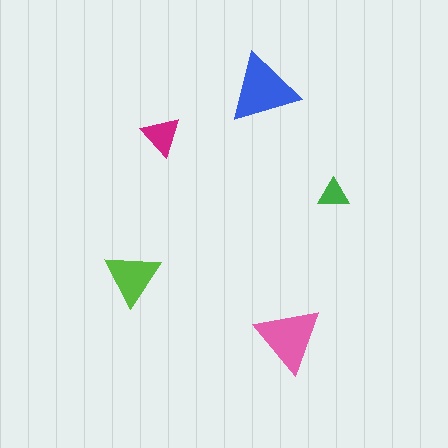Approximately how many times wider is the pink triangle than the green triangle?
About 2 times wider.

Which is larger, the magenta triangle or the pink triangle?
The pink one.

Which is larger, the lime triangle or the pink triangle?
The pink one.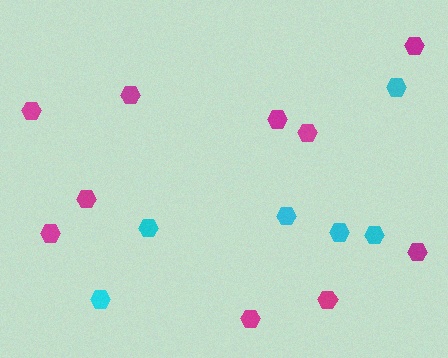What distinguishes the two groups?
There are 2 groups: one group of cyan hexagons (6) and one group of magenta hexagons (10).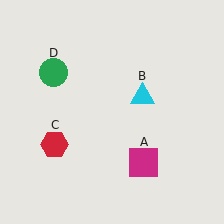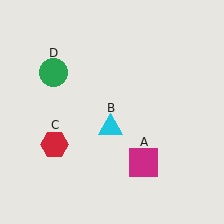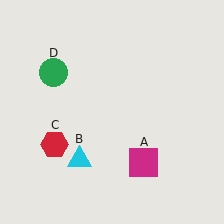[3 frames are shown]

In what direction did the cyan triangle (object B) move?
The cyan triangle (object B) moved down and to the left.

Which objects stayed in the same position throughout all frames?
Magenta square (object A) and red hexagon (object C) and green circle (object D) remained stationary.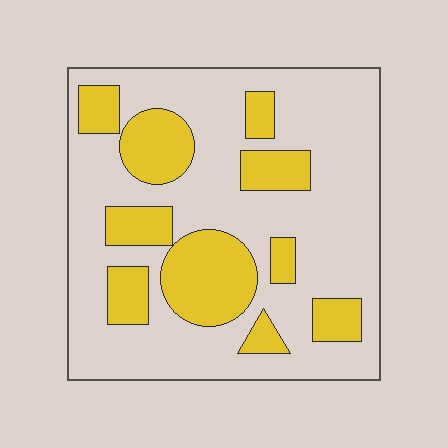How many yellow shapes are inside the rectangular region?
10.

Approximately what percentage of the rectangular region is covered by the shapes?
Approximately 30%.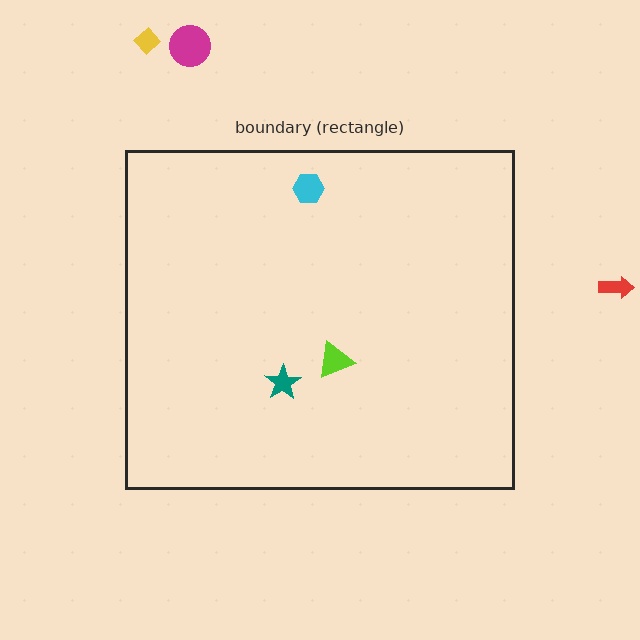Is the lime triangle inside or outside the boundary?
Inside.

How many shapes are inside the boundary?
3 inside, 3 outside.